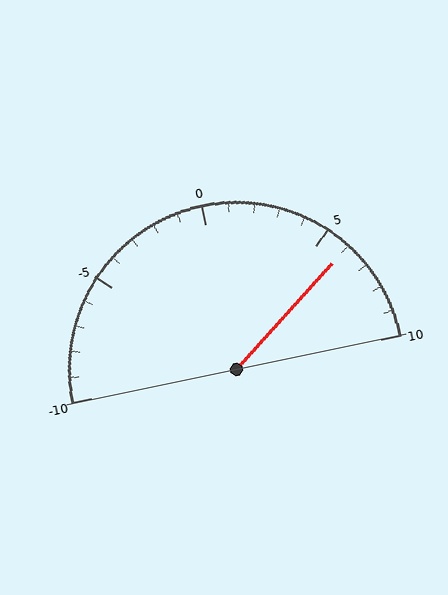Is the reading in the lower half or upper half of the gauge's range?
The reading is in the upper half of the range (-10 to 10).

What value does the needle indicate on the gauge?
The needle indicates approximately 6.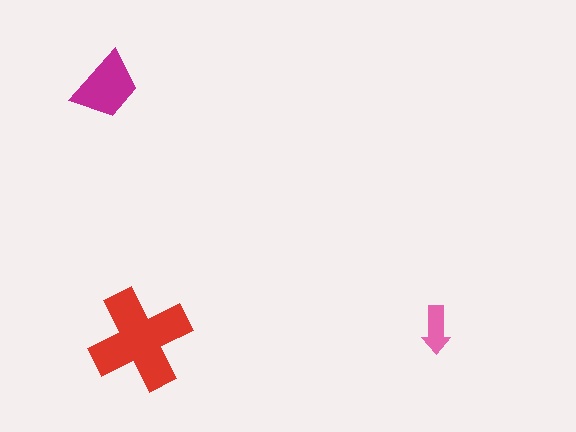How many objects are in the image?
There are 3 objects in the image.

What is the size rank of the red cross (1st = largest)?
1st.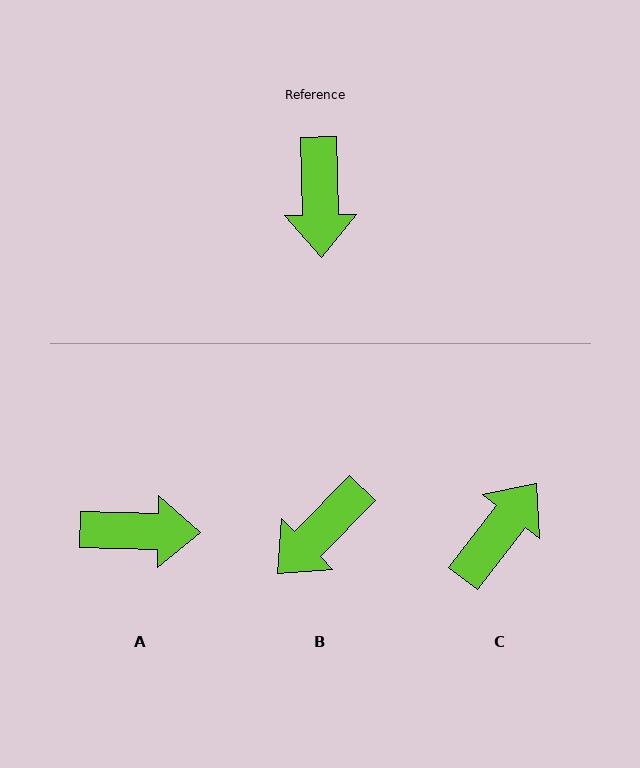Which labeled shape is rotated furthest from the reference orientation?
C, about 141 degrees away.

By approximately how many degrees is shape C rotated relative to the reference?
Approximately 141 degrees counter-clockwise.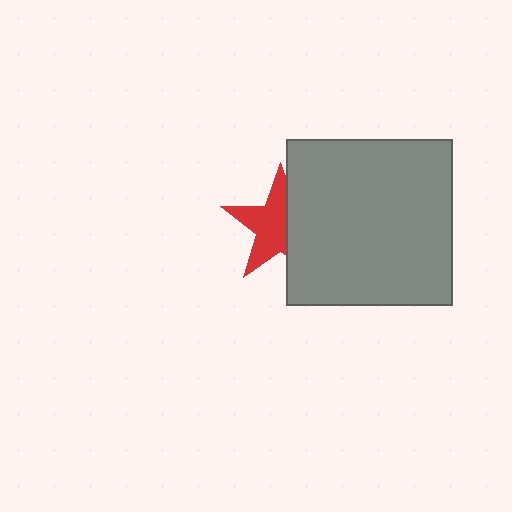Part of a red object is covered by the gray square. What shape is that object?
It is a star.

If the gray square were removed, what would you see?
You would see the complete red star.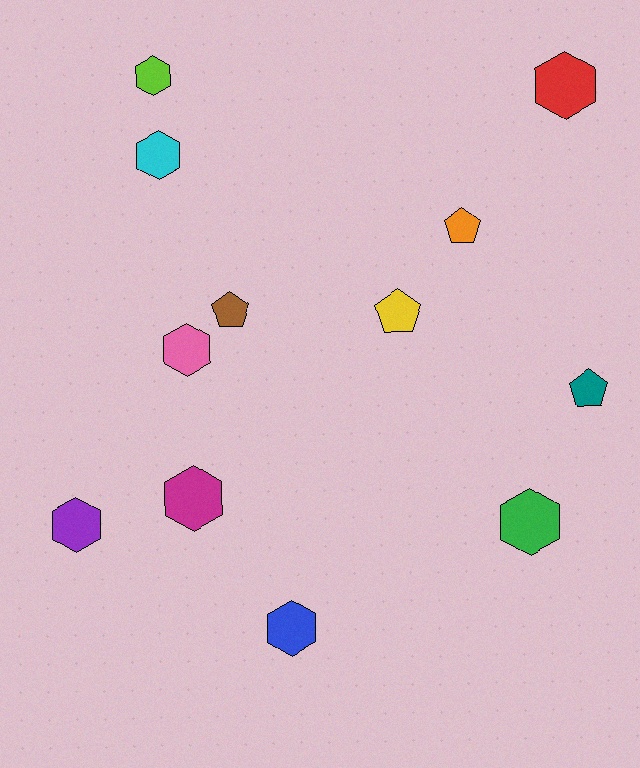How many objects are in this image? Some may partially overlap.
There are 12 objects.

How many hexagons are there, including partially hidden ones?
There are 8 hexagons.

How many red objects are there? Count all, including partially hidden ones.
There is 1 red object.